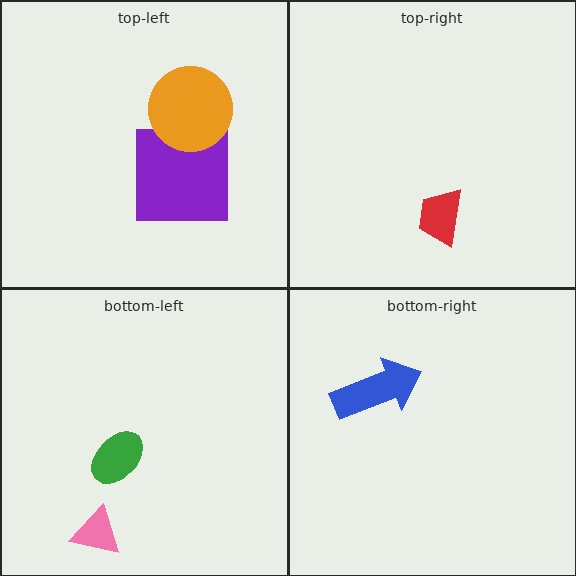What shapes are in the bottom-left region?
The green ellipse, the pink triangle.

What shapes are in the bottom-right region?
The blue arrow.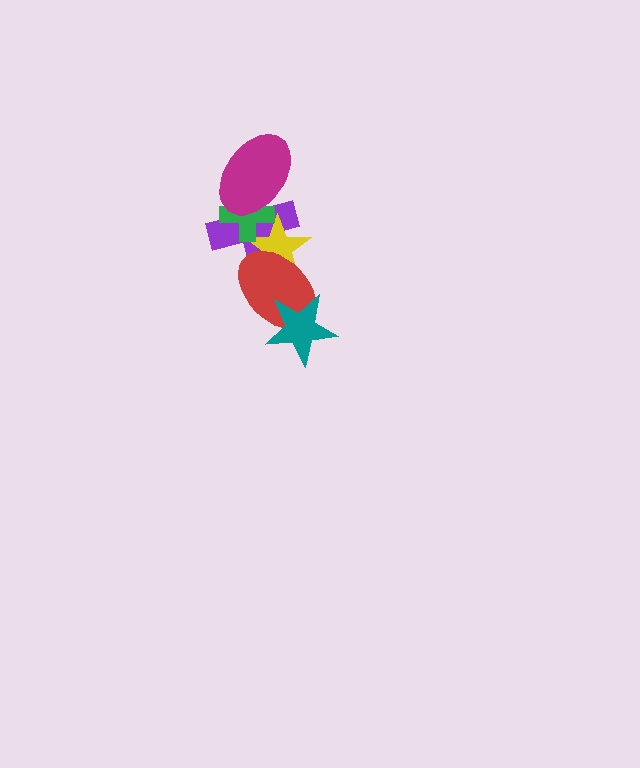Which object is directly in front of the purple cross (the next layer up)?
The yellow star is directly in front of the purple cross.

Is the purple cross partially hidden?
Yes, it is partially covered by another shape.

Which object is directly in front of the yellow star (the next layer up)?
The green cross is directly in front of the yellow star.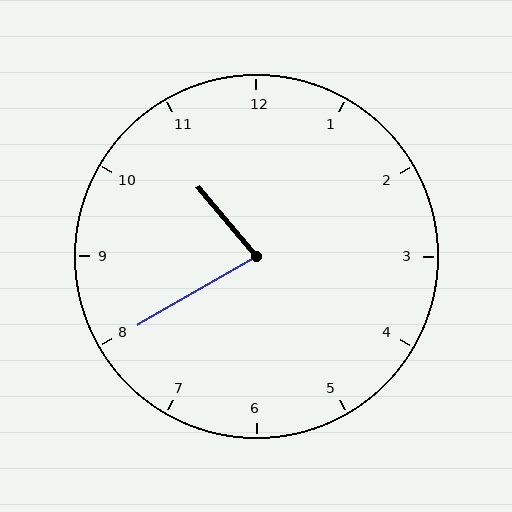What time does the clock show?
10:40.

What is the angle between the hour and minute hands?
Approximately 80 degrees.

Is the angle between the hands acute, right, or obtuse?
It is acute.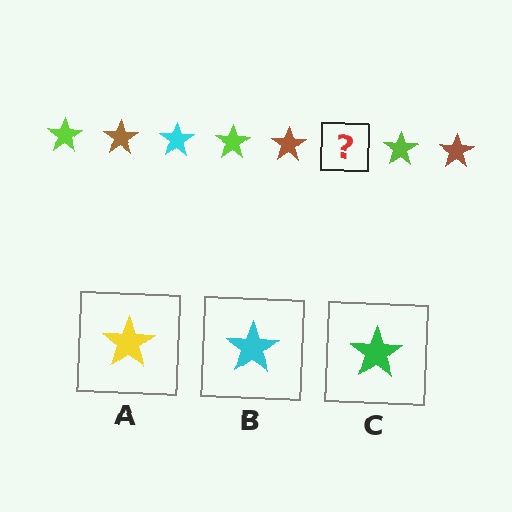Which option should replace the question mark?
Option B.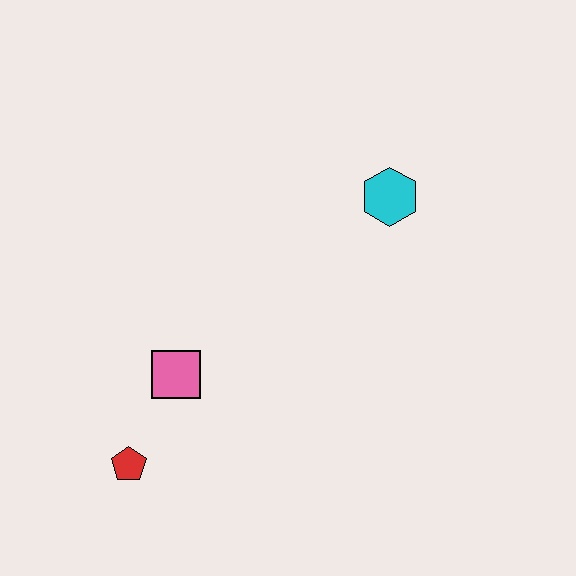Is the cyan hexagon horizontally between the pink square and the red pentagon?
No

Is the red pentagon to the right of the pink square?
No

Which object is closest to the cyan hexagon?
The pink square is closest to the cyan hexagon.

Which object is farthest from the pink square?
The cyan hexagon is farthest from the pink square.